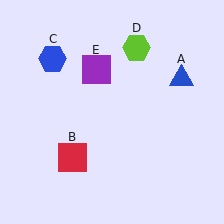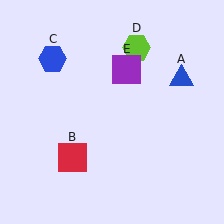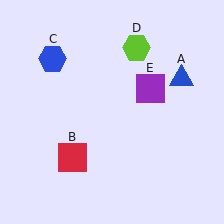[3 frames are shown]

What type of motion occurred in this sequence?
The purple square (object E) rotated clockwise around the center of the scene.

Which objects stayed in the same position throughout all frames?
Blue triangle (object A) and red square (object B) and blue hexagon (object C) and lime hexagon (object D) remained stationary.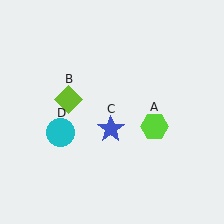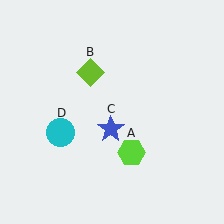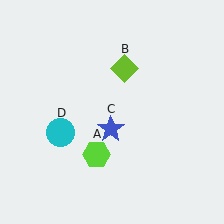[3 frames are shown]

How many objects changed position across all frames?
2 objects changed position: lime hexagon (object A), lime diamond (object B).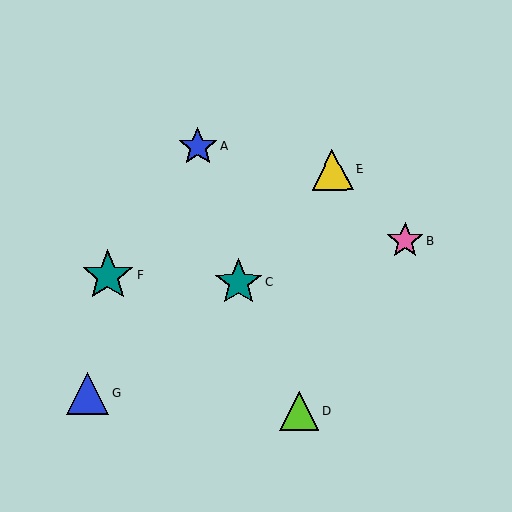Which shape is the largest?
The teal star (labeled F) is the largest.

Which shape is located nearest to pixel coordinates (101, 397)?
The blue triangle (labeled G) at (87, 393) is nearest to that location.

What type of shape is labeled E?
Shape E is a yellow triangle.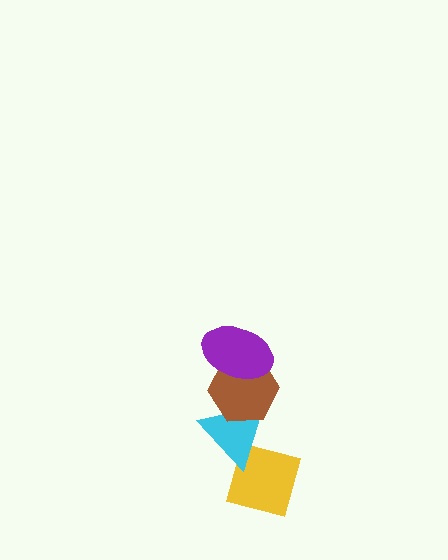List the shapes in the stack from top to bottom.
From top to bottom: the purple ellipse, the brown hexagon, the cyan triangle, the yellow diamond.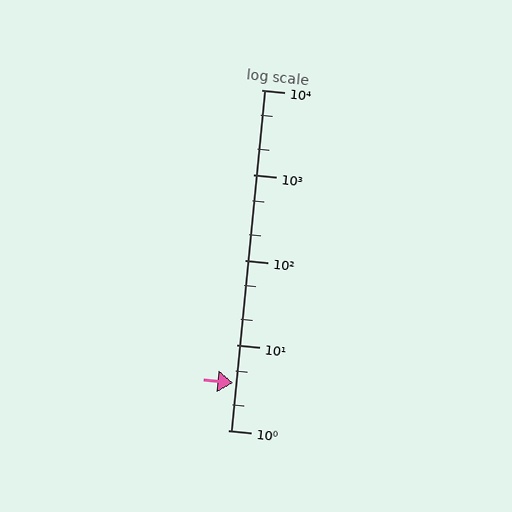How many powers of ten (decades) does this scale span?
The scale spans 4 decades, from 1 to 10000.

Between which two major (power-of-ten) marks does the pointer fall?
The pointer is between 1 and 10.